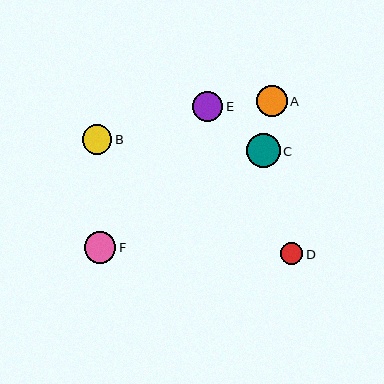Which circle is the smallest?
Circle D is the smallest with a size of approximately 22 pixels.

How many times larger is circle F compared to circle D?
Circle F is approximately 1.4 times the size of circle D.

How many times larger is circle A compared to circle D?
Circle A is approximately 1.4 times the size of circle D.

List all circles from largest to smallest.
From largest to smallest: C, F, A, E, B, D.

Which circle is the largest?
Circle C is the largest with a size of approximately 34 pixels.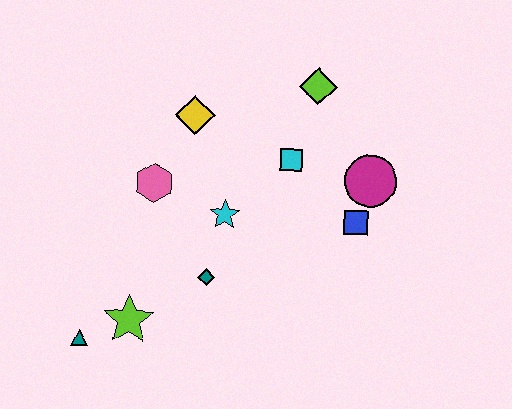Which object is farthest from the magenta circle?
The teal triangle is farthest from the magenta circle.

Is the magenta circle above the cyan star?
Yes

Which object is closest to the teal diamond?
The cyan star is closest to the teal diamond.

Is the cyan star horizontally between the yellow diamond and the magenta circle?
Yes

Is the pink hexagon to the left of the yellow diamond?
Yes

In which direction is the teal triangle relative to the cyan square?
The teal triangle is to the left of the cyan square.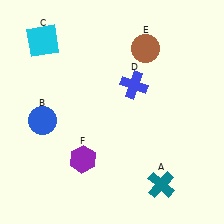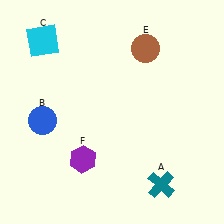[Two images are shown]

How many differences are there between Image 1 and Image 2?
There is 1 difference between the two images.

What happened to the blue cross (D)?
The blue cross (D) was removed in Image 2. It was in the top-right area of Image 1.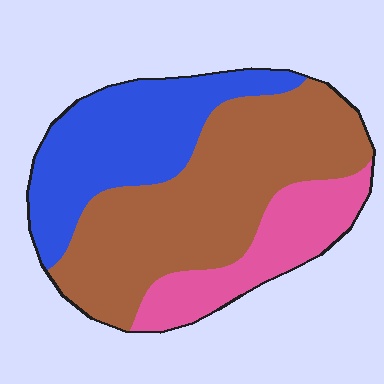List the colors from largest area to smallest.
From largest to smallest: brown, blue, pink.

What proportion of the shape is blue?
Blue takes up about one third (1/3) of the shape.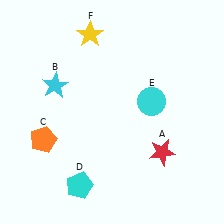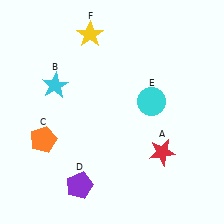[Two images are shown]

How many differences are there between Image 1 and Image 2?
There is 1 difference between the two images.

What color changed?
The pentagon (D) changed from cyan in Image 1 to purple in Image 2.